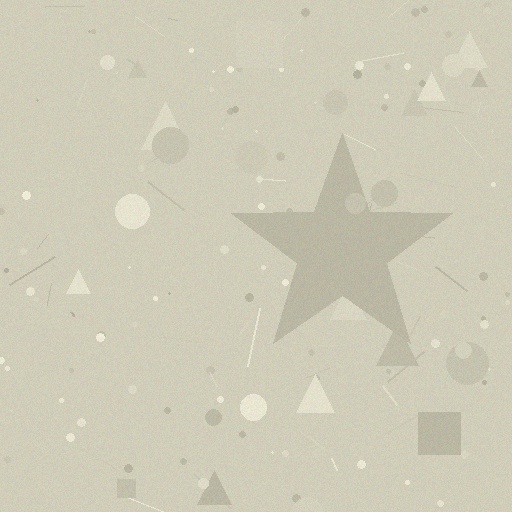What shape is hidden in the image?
A star is hidden in the image.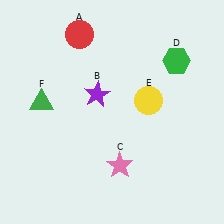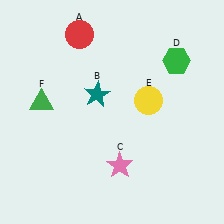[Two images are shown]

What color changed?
The star (B) changed from purple in Image 1 to teal in Image 2.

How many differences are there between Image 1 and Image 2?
There is 1 difference between the two images.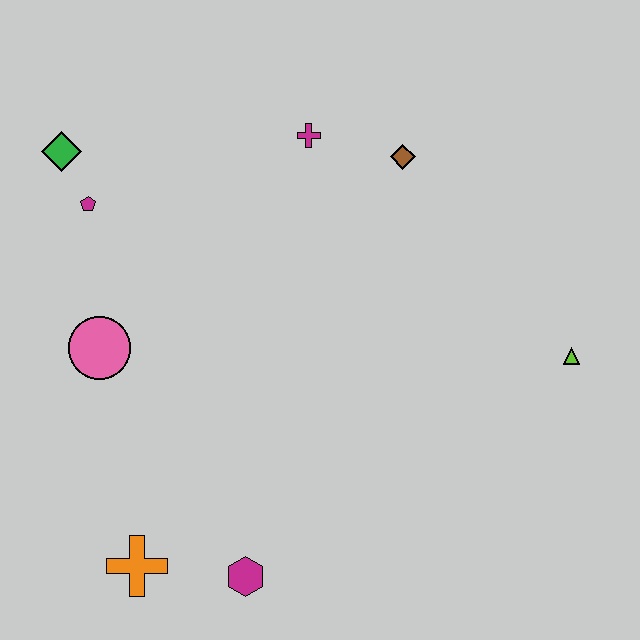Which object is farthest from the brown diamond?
The orange cross is farthest from the brown diamond.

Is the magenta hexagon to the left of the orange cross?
No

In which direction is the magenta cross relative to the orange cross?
The magenta cross is above the orange cross.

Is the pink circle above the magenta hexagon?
Yes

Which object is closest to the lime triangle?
The brown diamond is closest to the lime triangle.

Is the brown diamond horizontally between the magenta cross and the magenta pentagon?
No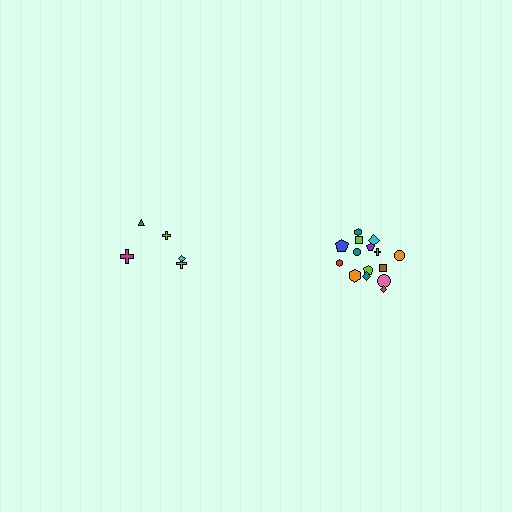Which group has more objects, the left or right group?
The right group.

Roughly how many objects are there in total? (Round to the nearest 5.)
Roughly 20 objects in total.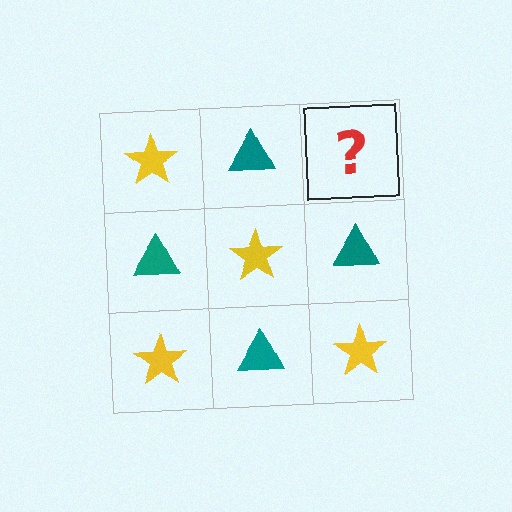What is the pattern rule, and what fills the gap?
The rule is that it alternates yellow star and teal triangle in a checkerboard pattern. The gap should be filled with a yellow star.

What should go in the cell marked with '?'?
The missing cell should contain a yellow star.